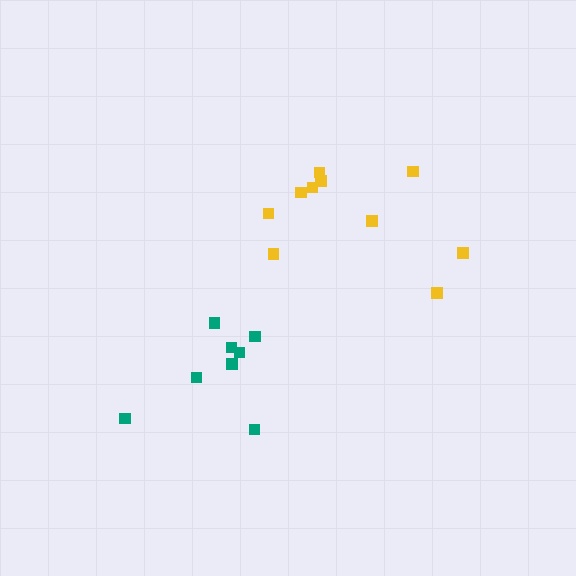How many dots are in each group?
Group 1: 10 dots, Group 2: 8 dots (18 total).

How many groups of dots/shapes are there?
There are 2 groups.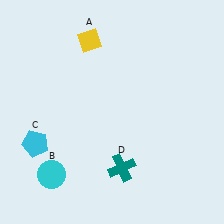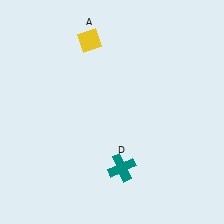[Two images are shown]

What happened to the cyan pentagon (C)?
The cyan pentagon (C) was removed in Image 2. It was in the bottom-left area of Image 1.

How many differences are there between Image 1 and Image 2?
There are 2 differences between the two images.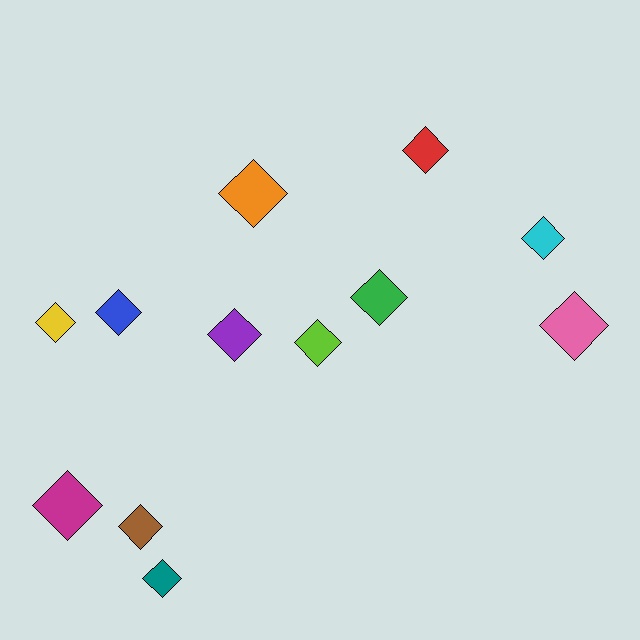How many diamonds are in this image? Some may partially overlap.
There are 12 diamonds.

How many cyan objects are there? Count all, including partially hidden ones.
There is 1 cyan object.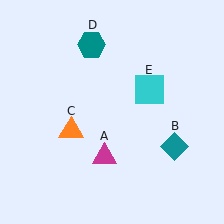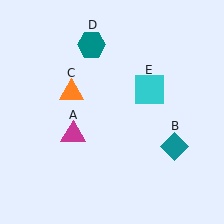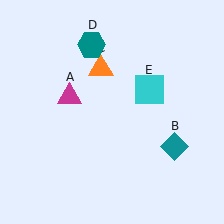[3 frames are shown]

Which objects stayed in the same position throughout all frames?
Teal diamond (object B) and teal hexagon (object D) and cyan square (object E) remained stationary.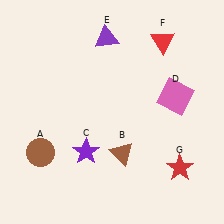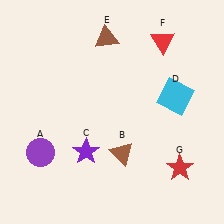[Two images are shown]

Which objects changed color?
A changed from brown to purple. D changed from pink to cyan. E changed from purple to brown.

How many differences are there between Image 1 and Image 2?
There are 3 differences between the two images.